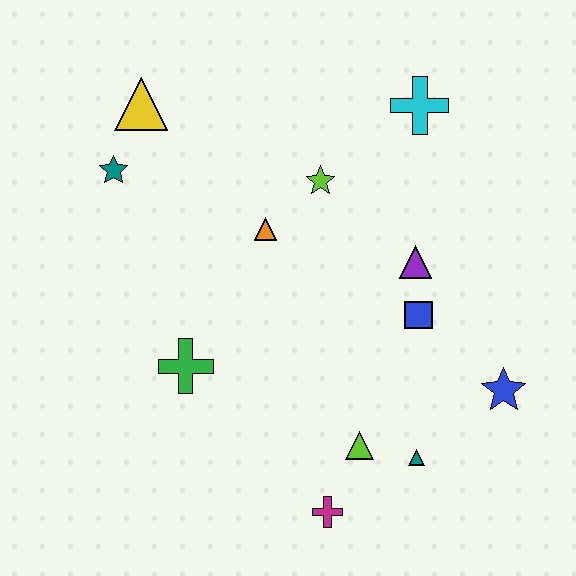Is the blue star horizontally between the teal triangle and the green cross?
No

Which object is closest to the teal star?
The yellow triangle is closest to the teal star.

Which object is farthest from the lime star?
The magenta cross is farthest from the lime star.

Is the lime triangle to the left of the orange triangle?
No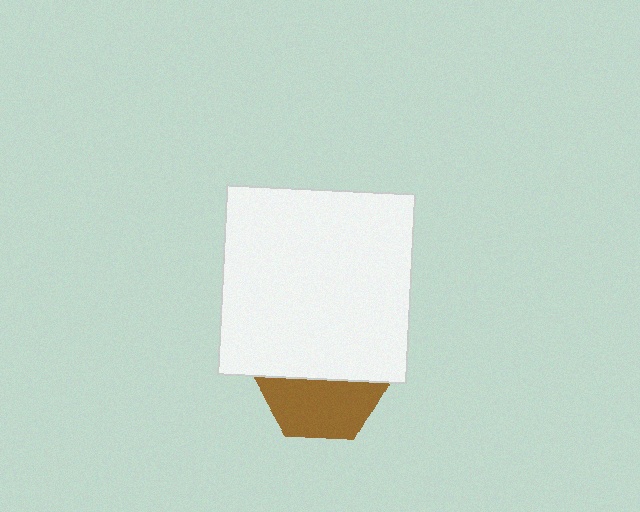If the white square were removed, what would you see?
You would see the complete brown hexagon.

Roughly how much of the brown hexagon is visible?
About half of it is visible (roughly 47%).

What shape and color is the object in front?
The object in front is a white square.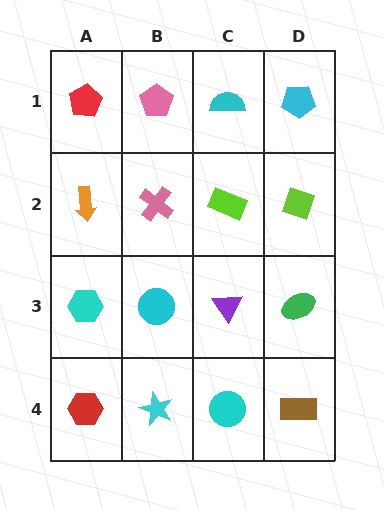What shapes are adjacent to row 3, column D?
A lime diamond (row 2, column D), a brown rectangle (row 4, column D), a purple triangle (row 3, column C).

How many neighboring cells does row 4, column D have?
2.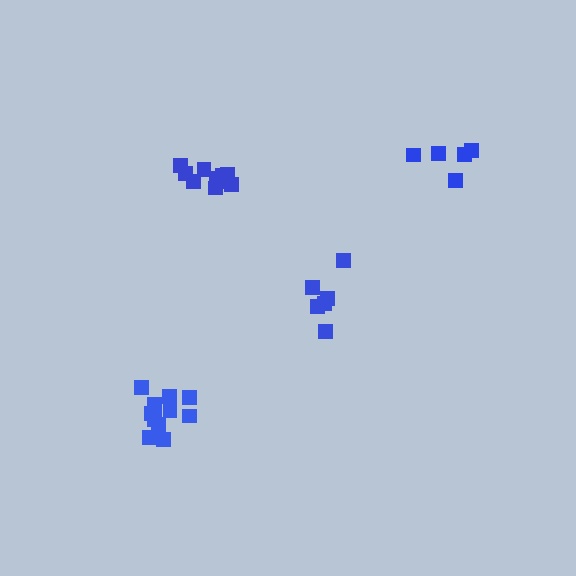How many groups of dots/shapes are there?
There are 4 groups.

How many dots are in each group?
Group 1: 5 dots, Group 2: 10 dots, Group 3: 11 dots, Group 4: 6 dots (32 total).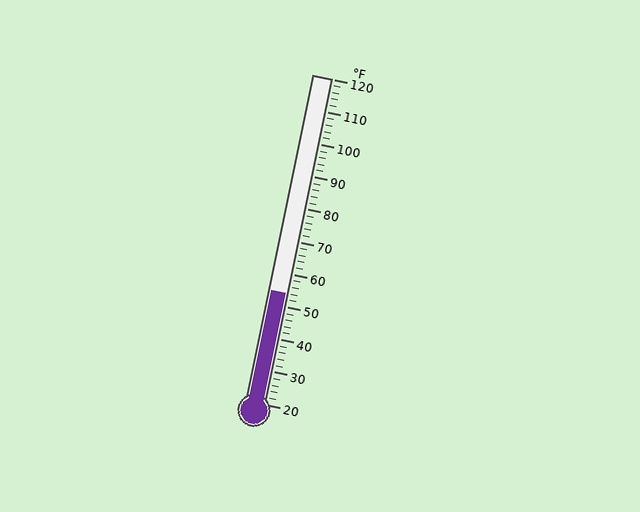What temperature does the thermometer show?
The thermometer shows approximately 54°F.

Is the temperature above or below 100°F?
The temperature is below 100°F.